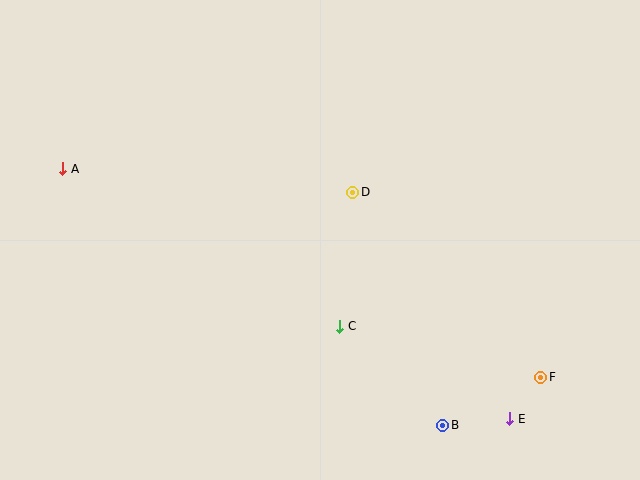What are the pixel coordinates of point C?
Point C is at (340, 326).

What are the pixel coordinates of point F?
Point F is at (541, 377).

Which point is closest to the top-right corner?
Point D is closest to the top-right corner.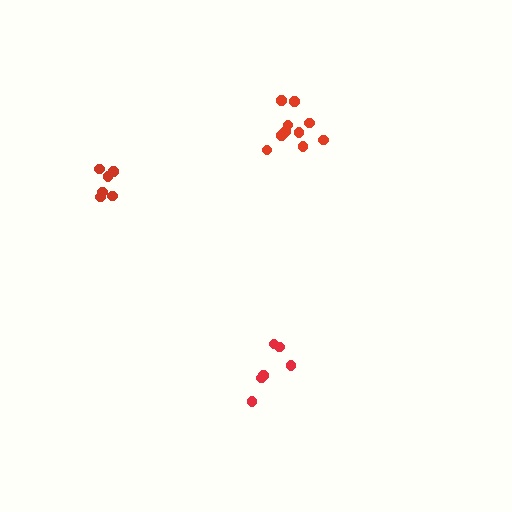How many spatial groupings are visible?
There are 3 spatial groupings.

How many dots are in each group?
Group 1: 6 dots, Group 2: 6 dots, Group 3: 10 dots (22 total).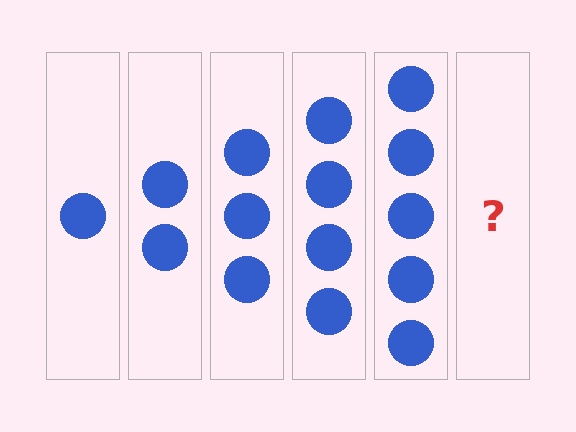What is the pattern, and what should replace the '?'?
The pattern is that each step adds one more circle. The '?' should be 6 circles.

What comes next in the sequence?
The next element should be 6 circles.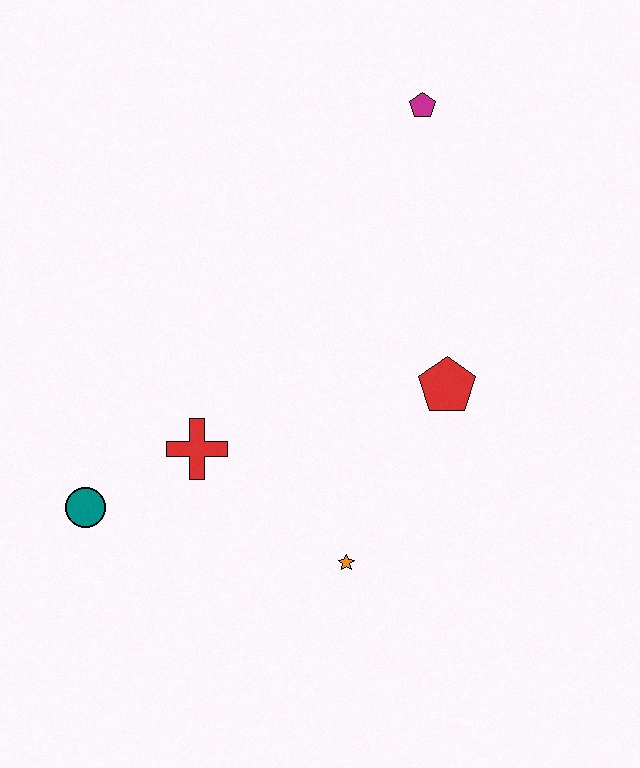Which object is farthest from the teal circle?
The magenta pentagon is farthest from the teal circle.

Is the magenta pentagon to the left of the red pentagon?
Yes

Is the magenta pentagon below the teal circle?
No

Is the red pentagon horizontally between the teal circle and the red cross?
No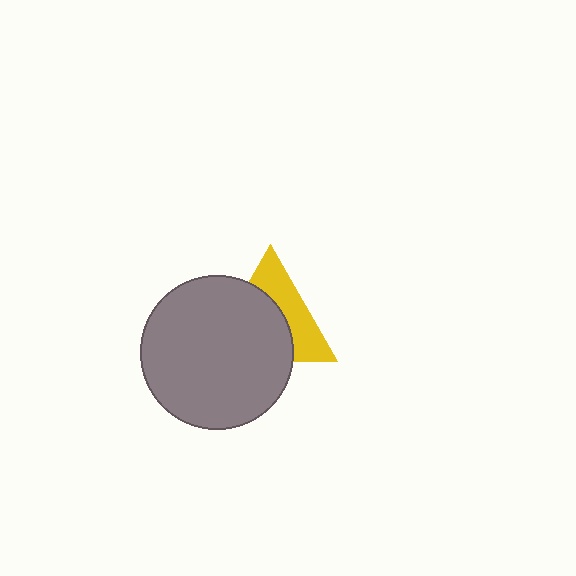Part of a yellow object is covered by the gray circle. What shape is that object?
It is a triangle.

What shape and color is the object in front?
The object in front is a gray circle.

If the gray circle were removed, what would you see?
You would see the complete yellow triangle.